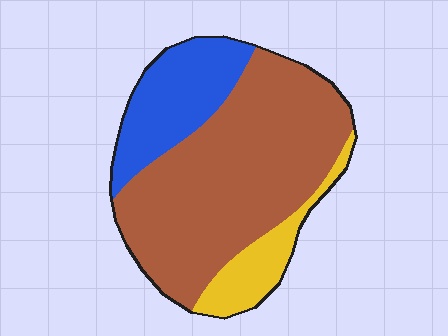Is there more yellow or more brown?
Brown.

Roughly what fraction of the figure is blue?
Blue takes up about one fifth (1/5) of the figure.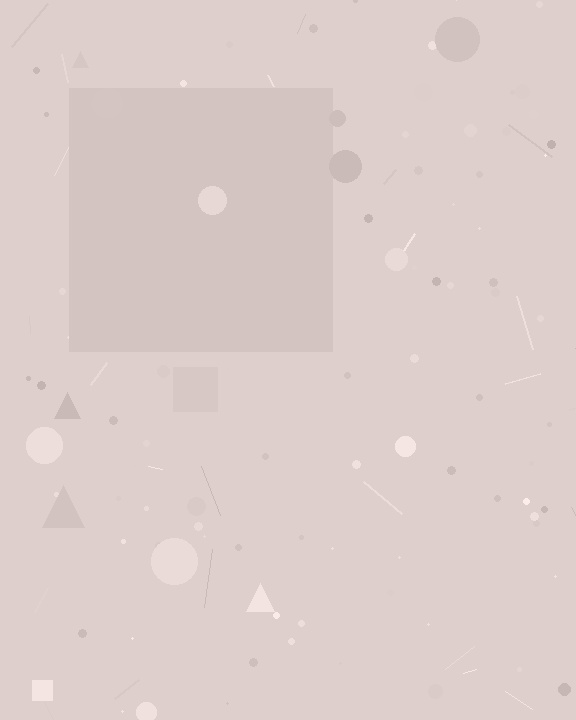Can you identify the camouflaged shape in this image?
The camouflaged shape is a square.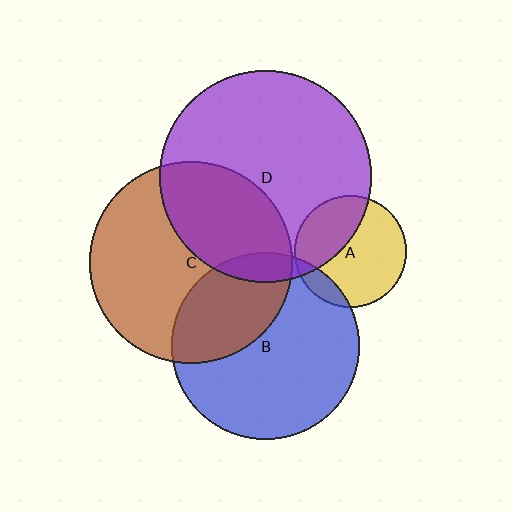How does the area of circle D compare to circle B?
Approximately 1.3 times.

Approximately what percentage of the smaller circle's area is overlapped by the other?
Approximately 35%.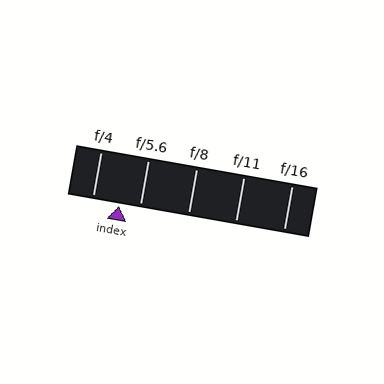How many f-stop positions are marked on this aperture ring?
There are 5 f-stop positions marked.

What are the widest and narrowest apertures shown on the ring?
The widest aperture shown is f/4 and the narrowest is f/16.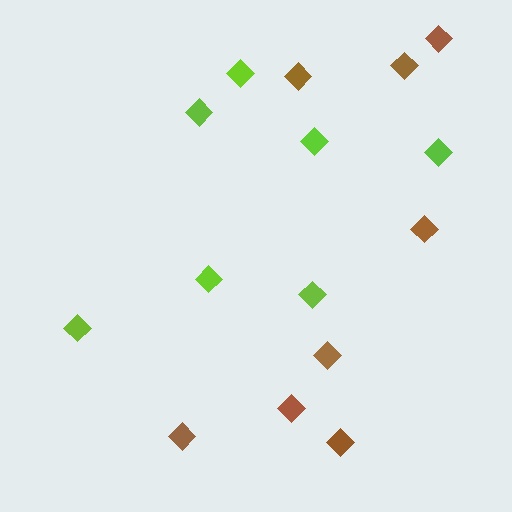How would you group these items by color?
There are 2 groups: one group of brown diamonds (8) and one group of lime diamonds (7).